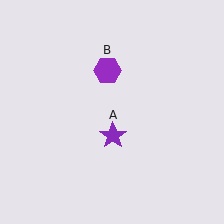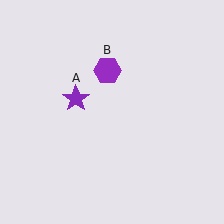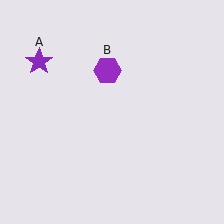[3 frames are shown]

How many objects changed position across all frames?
1 object changed position: purple star (object A).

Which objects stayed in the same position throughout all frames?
Purple hexagon (object B) remained stationary.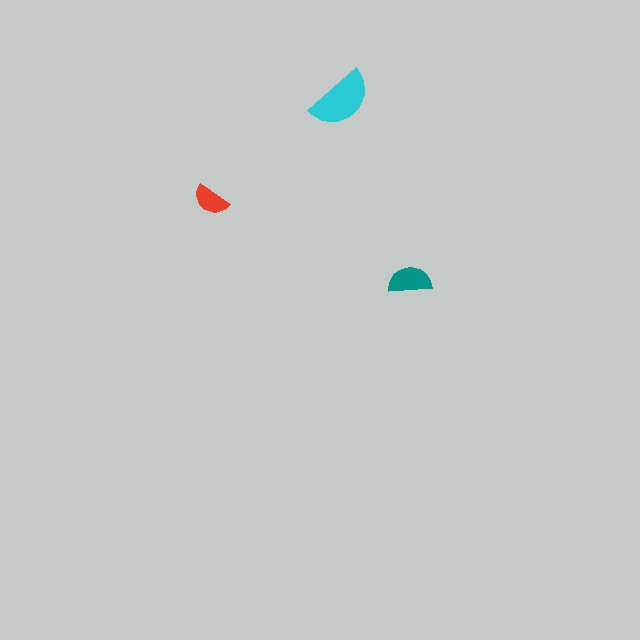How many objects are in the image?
There are 3 objects in the image.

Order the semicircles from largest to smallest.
the cyan one, the teal one, the red one.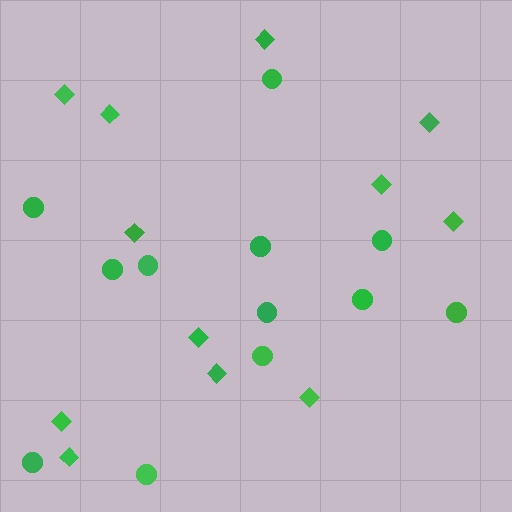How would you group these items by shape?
There are 2 groups: one group of circles (12) and one group of diamonds (12).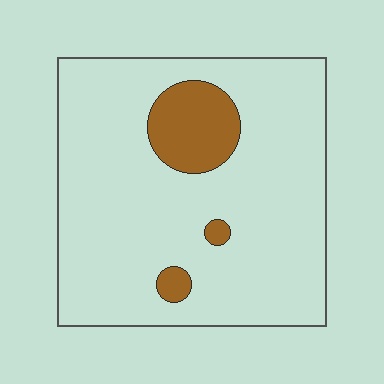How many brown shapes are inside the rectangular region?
3.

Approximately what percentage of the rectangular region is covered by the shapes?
Approximately 10%.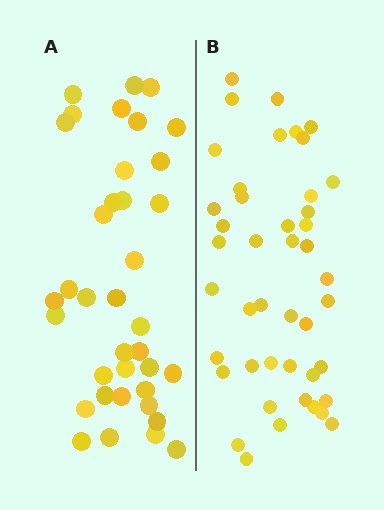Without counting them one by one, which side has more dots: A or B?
Region B (the right region) has more dots.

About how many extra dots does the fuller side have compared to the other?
Region B has roughly 8 or so more dots than region A.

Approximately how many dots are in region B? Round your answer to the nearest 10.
About 40 dots. (The exact count is 44, which rounds to 40.)